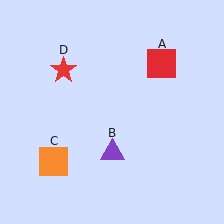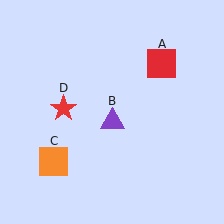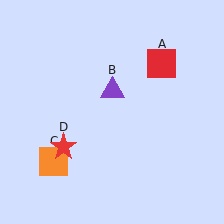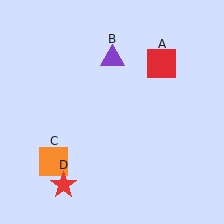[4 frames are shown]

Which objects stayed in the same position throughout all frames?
Red square (object A) and orange square (object C) remained stationary.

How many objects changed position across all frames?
2 objects changed position: purple triangle (object B), red star (object D).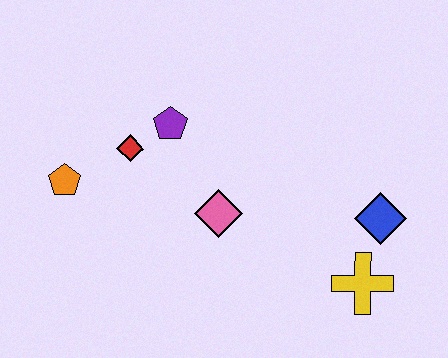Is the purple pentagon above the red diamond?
Yes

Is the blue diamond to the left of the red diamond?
No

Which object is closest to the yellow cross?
The blue diamond is closest to the yellow cross.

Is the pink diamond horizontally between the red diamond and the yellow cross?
Yes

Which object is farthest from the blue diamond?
The orange pentagon is farthest from the blue diamond.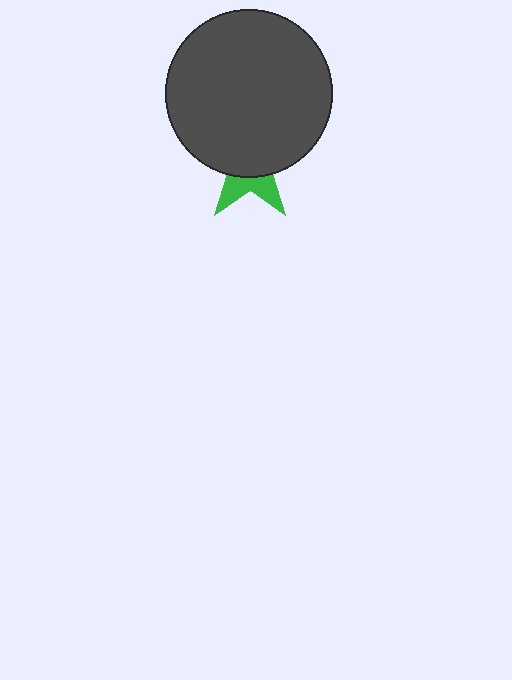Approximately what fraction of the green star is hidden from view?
Roughly 67% of the green star is hidden behind the dark gray circle.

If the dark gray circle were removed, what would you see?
You would see the complete green star.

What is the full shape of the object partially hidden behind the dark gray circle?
The partially hidden object is a green star.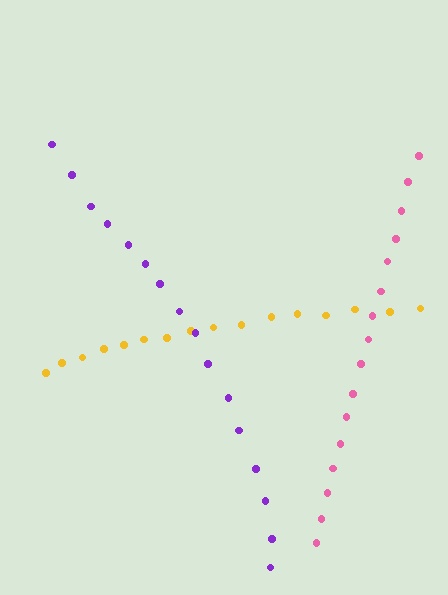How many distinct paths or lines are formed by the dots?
There are 3 distinct paths.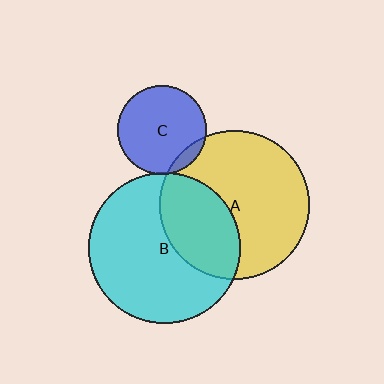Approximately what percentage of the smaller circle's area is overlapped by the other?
Approximately 35%.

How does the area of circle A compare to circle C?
Approximately 2.8 times.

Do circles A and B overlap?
Yes.